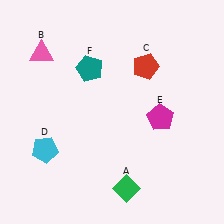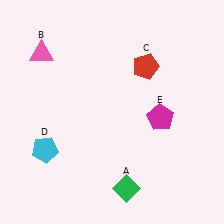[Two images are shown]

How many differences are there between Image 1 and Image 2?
There is 1 difference between the two images.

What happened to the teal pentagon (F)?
The teal pentagon (F) was removed in Image 2. It was in the top-left area of Image 1.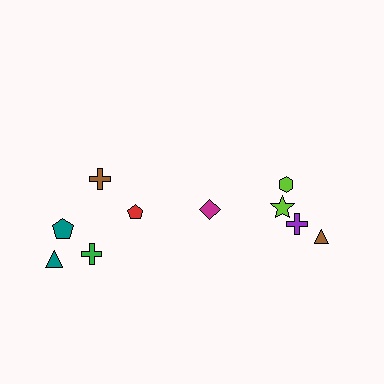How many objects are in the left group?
There are 6 objects.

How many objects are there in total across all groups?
There are 10 objects.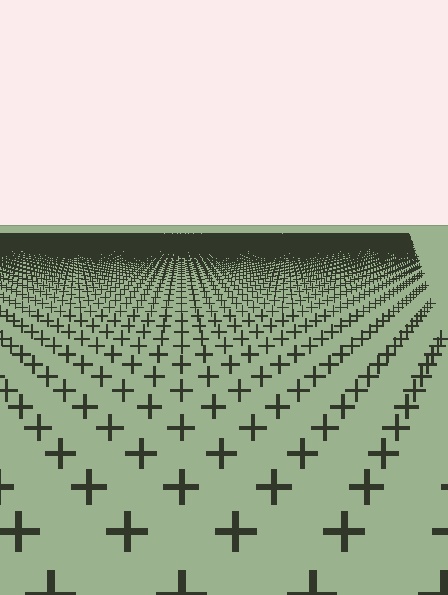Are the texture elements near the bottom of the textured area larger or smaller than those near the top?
Larger. Near the bottom, elements are closer to the viewer and appear at a bigger on-screen size.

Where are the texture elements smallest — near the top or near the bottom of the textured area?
Near the top.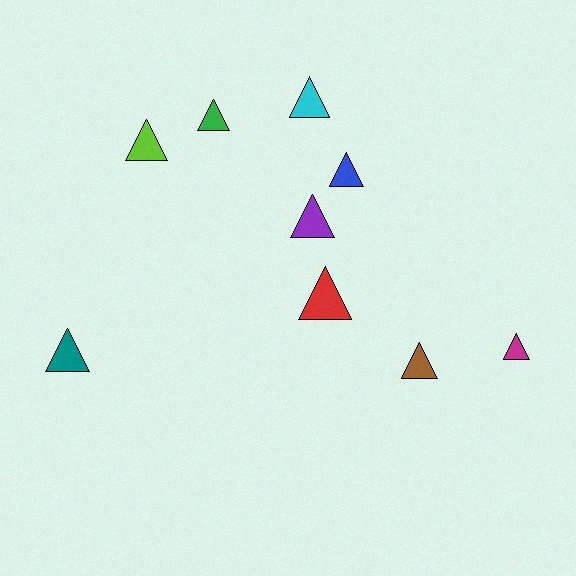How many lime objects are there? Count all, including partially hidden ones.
There is 1 lime object.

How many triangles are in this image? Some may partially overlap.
There are 9 triangles.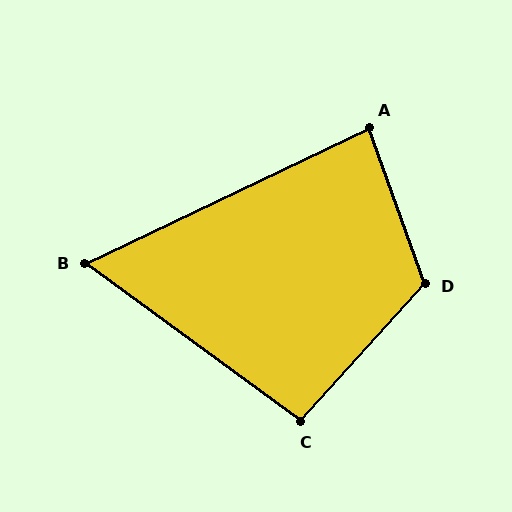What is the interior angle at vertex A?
Approximately 84 degrees (acute).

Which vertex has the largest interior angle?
D, at approximately 118 degrees.